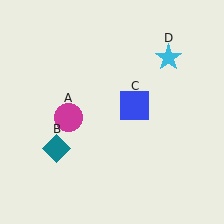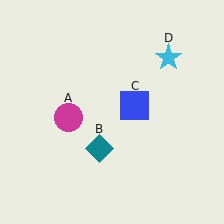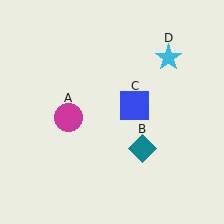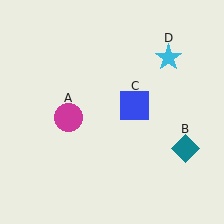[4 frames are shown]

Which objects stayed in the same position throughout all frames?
Magenta circle (object A) and blue square (object C) and cyan star (object D) remained stationary.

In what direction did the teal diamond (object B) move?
The teal diamond (object B) moved right.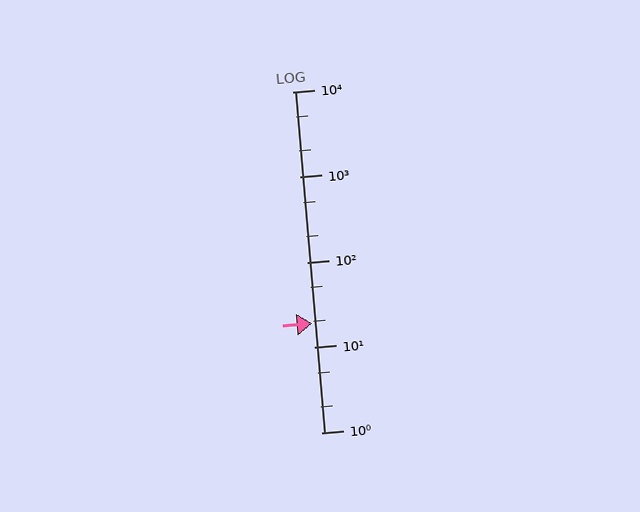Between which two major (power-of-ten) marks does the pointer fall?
The pointer is between 10 and 100.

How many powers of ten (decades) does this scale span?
The scale spans 4 decades, from 1 to 10000.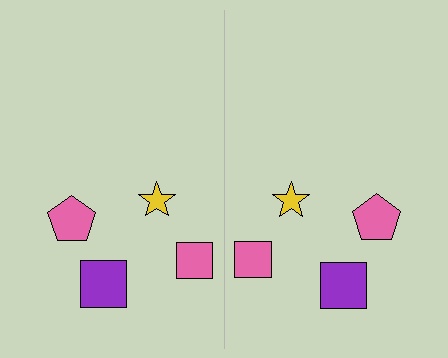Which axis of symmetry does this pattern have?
The pattern has a vertical axis of symmetry running through the center of the image.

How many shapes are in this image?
There are 8 shapes in this image.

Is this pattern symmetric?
Yes, this pattern has bilateral (reflection) symmetry.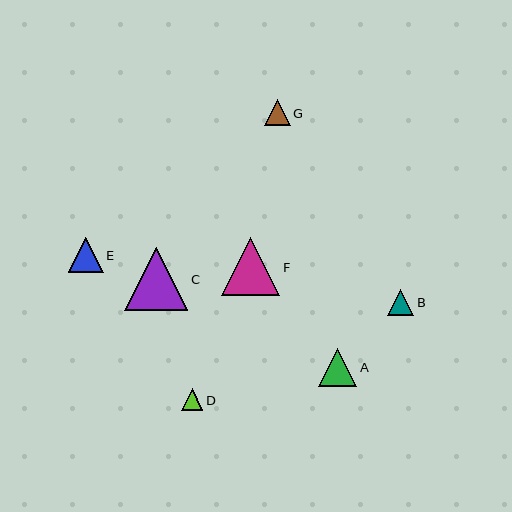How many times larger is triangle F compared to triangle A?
Triangle F is approximately 1.5 times the size of triangle A.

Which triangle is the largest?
Triangle C is the largest with a size of approximately 63 pixels.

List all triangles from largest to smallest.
From largest to smallest: C, F, A, E, B, G, D.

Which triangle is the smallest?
Triangle D is the smallest with a size of approximately 21 pixels.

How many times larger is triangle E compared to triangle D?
Triangle E is approximately 1.7 times the size of triangle D.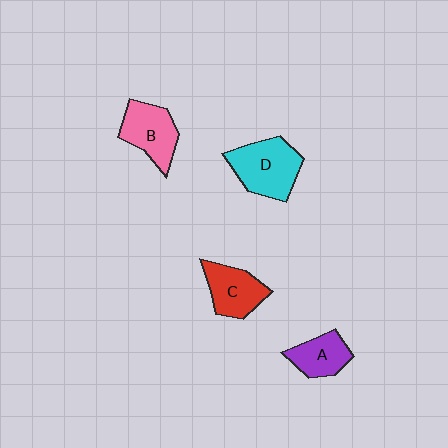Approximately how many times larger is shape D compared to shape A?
Approximately 1.6 times.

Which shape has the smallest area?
Shape A (purple).